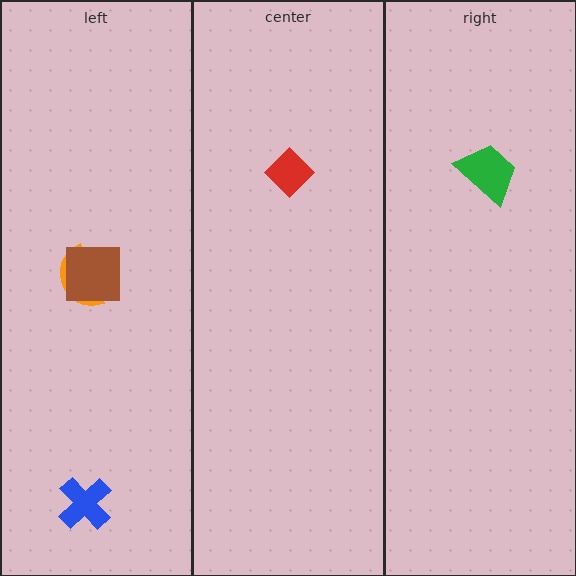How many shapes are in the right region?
1.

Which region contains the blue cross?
The left region.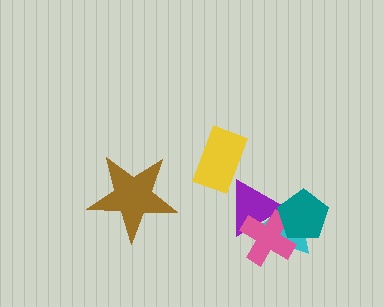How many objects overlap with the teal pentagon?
3 objects overlap with the teal pentagon.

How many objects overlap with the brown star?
0 objects overlap with the brown star.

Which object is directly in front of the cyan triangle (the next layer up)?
The purple triangle is directly in front of the cyan triangle.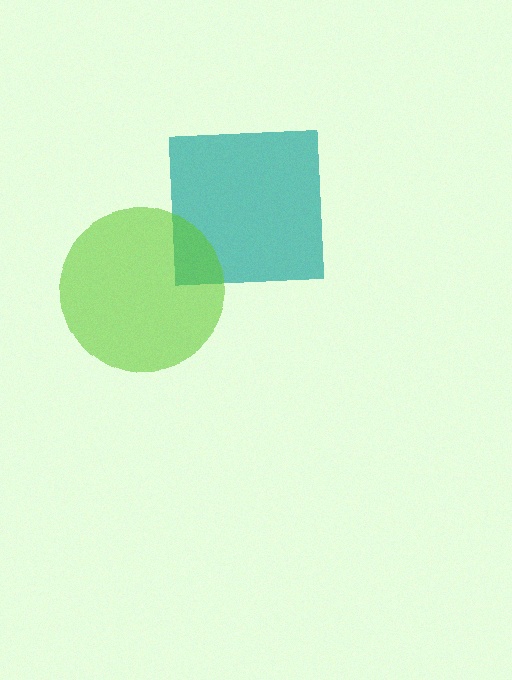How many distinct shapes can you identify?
There are 2 distinct shapes: a teal square, a lime circle.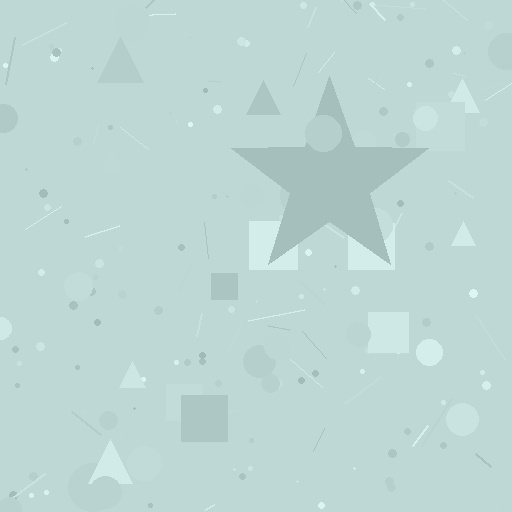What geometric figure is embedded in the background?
A star is embedded in the background.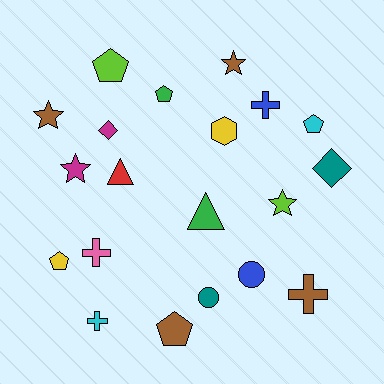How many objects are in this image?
There are 20 objects.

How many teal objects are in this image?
There are 2 teal objects.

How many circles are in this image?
There are 2 circles.